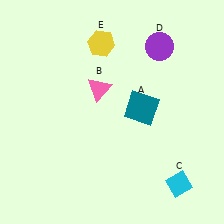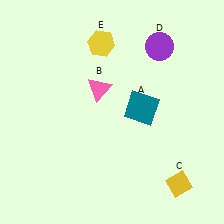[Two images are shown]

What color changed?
The diamond (C) changed from cyan in Image 1 to yellow in Image 2.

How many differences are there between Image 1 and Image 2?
There is 1 difference between the two images.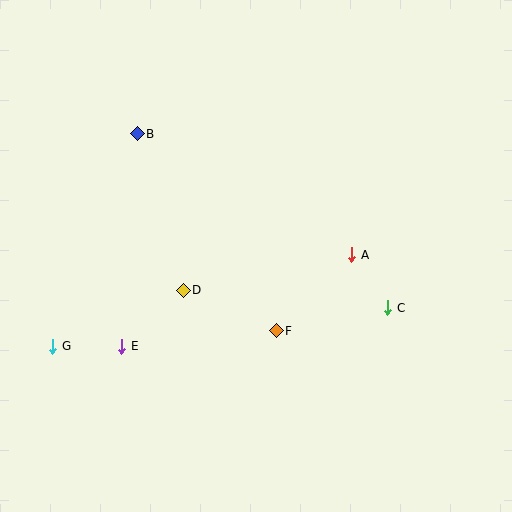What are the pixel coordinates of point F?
Point F is at (276, 331).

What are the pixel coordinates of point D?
Point D is at (183, 290).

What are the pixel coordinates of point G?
Point G is at (53, 347).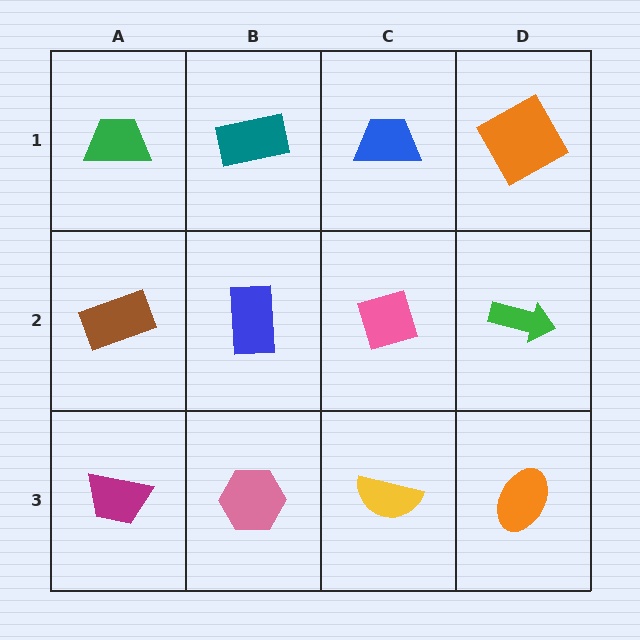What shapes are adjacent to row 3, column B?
A blue rectangle (row 2, column B), a magenta trapezoid (row 3, column A), a yellow semicircle (row 3, column C).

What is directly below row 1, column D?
A green arrow.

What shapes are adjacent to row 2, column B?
A teal rectangle (row 1, column B), a pink hexagon (row 3, column B), a brown rectangle (row 2, column A), a pink diamond (row 2, column C).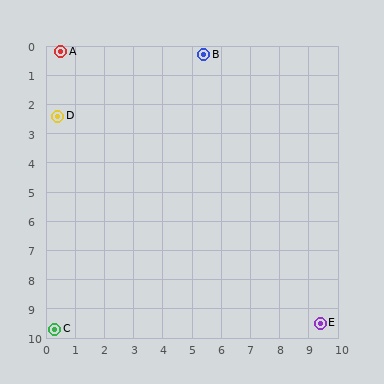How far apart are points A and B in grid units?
Points A and B are about 4.9 grid units apart.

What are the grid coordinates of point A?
Point A is at approximately (0.5, 0.2).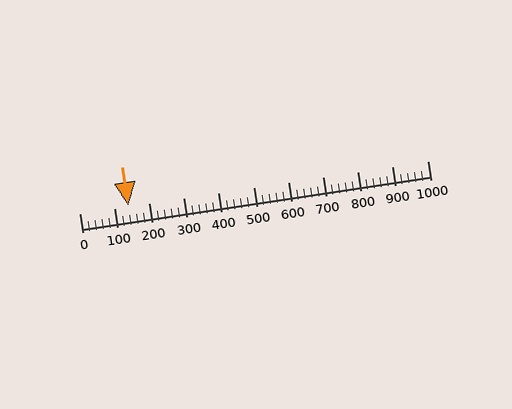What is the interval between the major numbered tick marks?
The major tick marks are spaced 100 units apart.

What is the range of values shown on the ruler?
The ruler shows values from 0 to 1000.